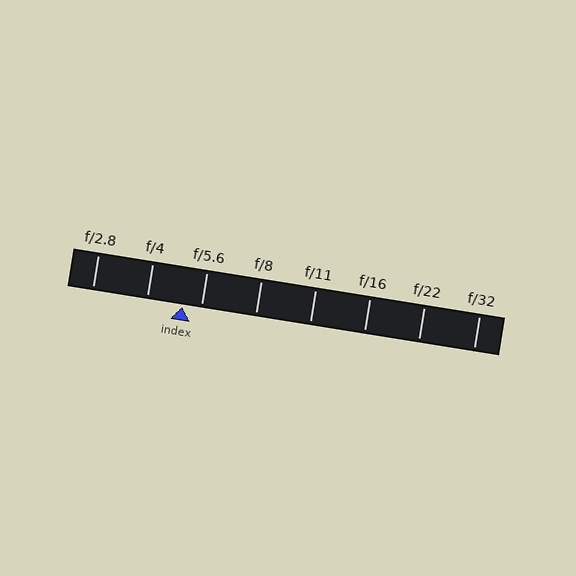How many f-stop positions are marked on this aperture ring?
There are 8 f-stop positions marked.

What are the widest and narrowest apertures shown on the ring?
The widest aperture shown is f/2.8 and the narrowest is f/32.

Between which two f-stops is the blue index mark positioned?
The index mark is between f/4 and f/5.6.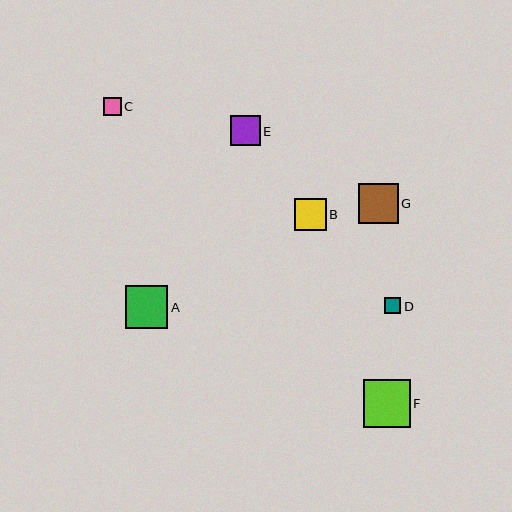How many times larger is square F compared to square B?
Square F is approximately 1.5 times the size of square B.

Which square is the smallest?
Square D is the smallest with a size of approximately 16 pixels.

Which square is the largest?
Square F is the largest with a size of approximately 47 pixels.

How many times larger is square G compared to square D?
Square G is approximately 2.4 times the size of square D.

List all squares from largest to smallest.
From largest to smallest: F, A, G, B, E, C, D.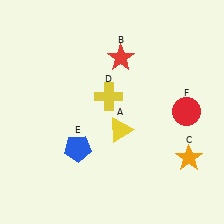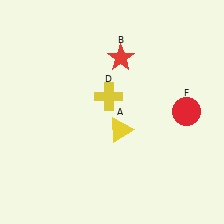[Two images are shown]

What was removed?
The orange star (C), the blue pentagon (E) were removed in Image 2.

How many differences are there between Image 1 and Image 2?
There are 2 differences between the two images.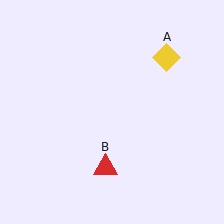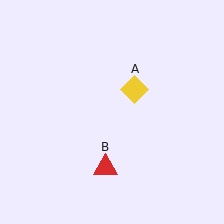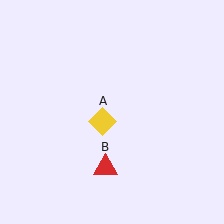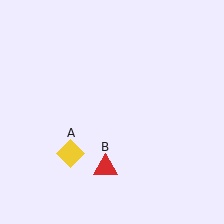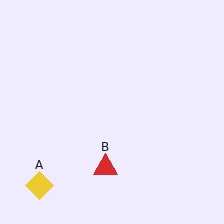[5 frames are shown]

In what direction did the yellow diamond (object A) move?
The yellow diamond (object A) moved down and to the left.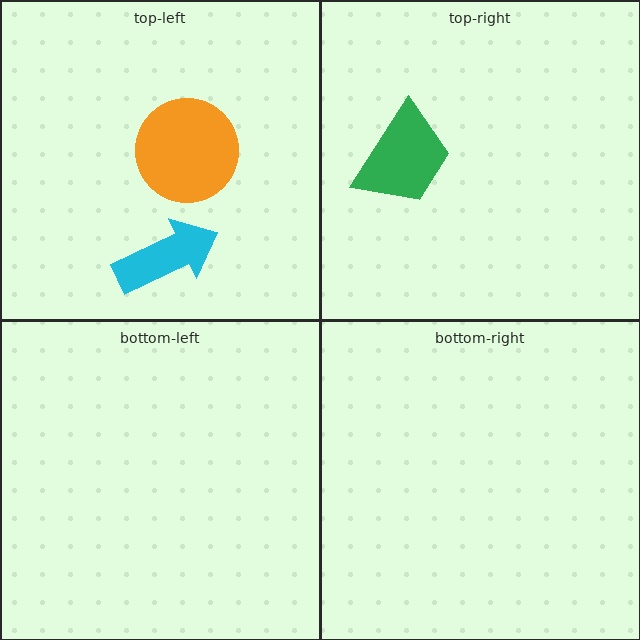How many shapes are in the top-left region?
2.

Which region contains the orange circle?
The top-left region.